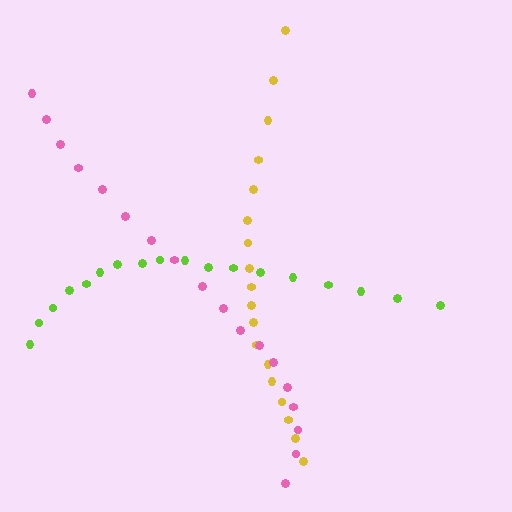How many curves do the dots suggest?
There are 3 distinct paths.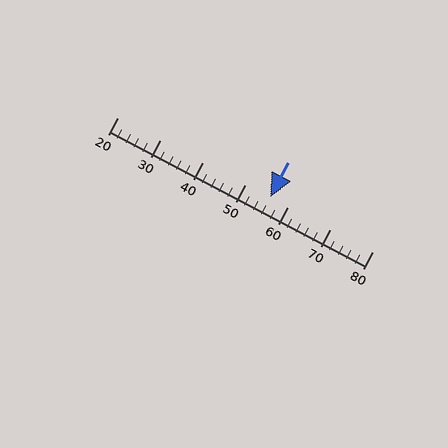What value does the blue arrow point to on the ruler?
The blue arrow points to approximately 56.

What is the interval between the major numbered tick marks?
The major tick marks are spaced 10 units apart.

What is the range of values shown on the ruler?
The ruler shows values from 20 to 80.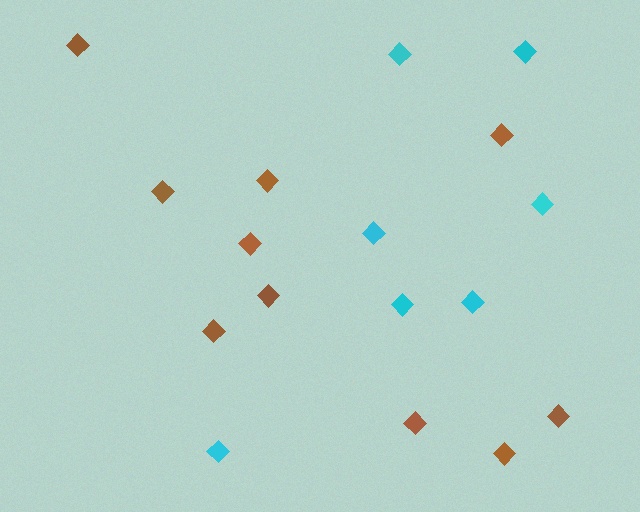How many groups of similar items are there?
There are 2 groups: one group of brown diamonds (10) and one group of cyan diamonds (7).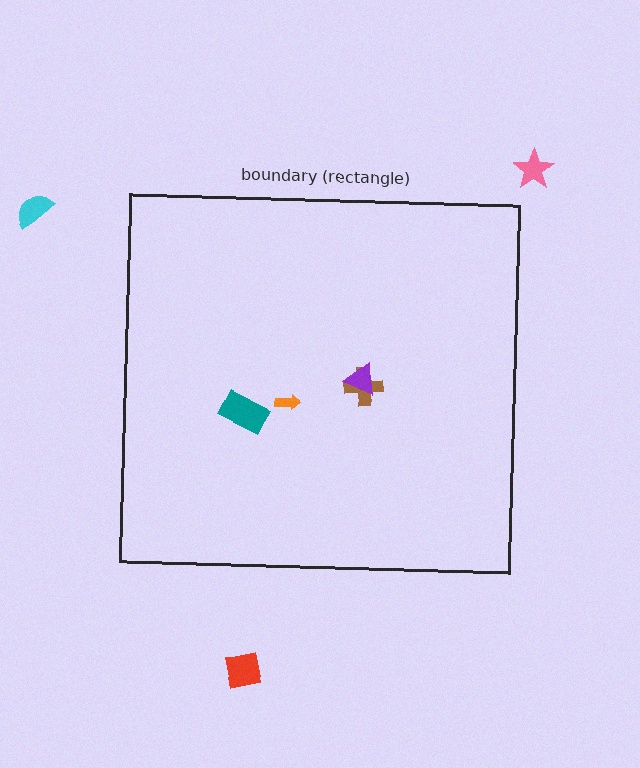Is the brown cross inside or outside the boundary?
Inside.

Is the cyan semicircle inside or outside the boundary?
Outside.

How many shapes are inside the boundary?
4 inside, 3 outside.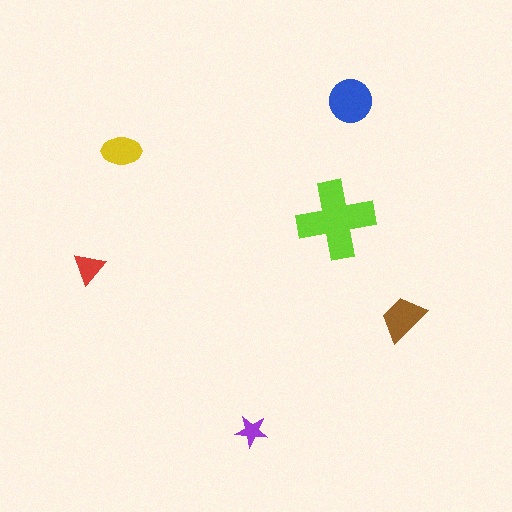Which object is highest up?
The blue circle is topmost.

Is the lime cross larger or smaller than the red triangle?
Larger.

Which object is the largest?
The lime cross.